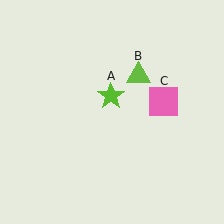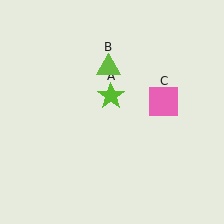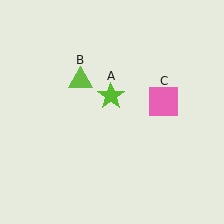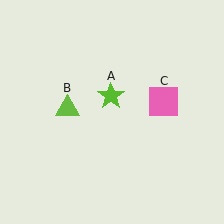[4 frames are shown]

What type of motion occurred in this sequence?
The lime triangle (object B) rotated counterclockwise around the center of the scene.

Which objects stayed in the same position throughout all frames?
Lime star (object A) and pink square (object C) remained stationary.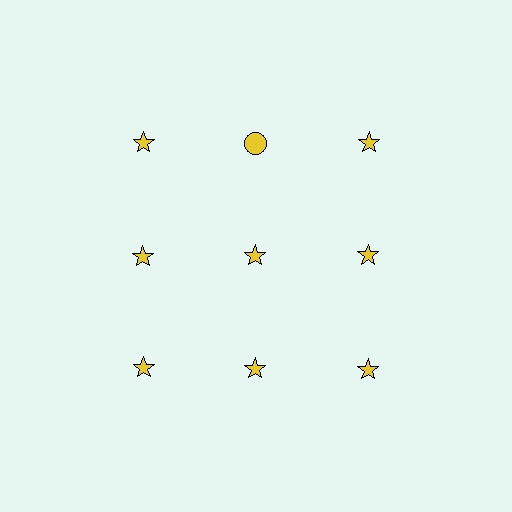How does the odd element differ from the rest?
It has a different shape: circle instead of star.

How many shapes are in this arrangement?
There are 9 shapes arranged in a grid pattern.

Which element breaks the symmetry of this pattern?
The yellow circle in the top row, second from left column breaks the symmetry. All other shapes are yellow stars.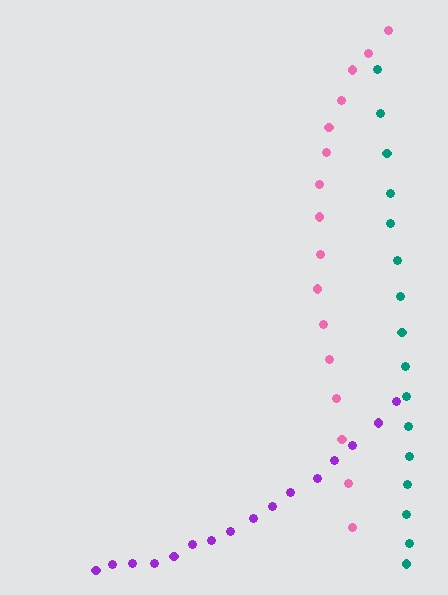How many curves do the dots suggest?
There are 3 distinct paths.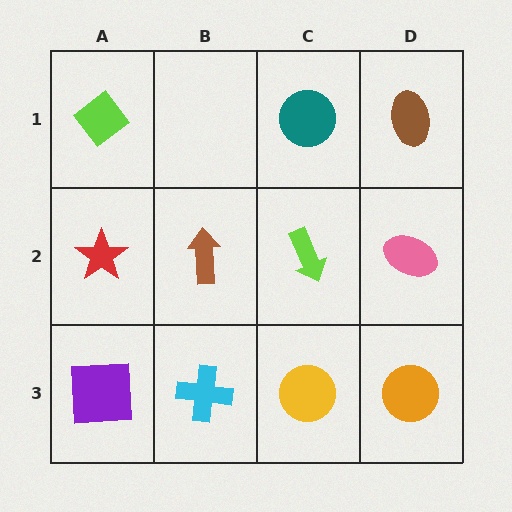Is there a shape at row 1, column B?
No, that cell is empty.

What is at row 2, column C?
A lime arrow.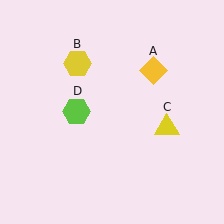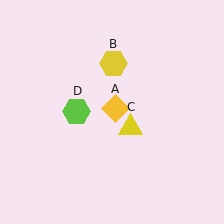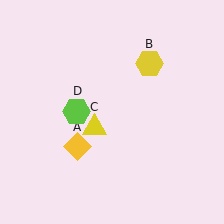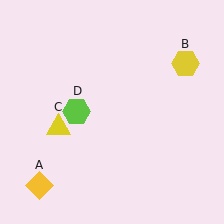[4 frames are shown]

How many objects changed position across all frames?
3 objects changed position: yellow diamond (object A), yellow hexagon (object B), yellow triangle (object C).